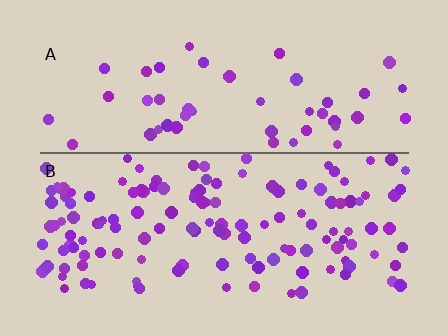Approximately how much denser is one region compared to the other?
Approximately 2.7× — region B over region A.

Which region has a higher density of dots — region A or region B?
B (the bottom).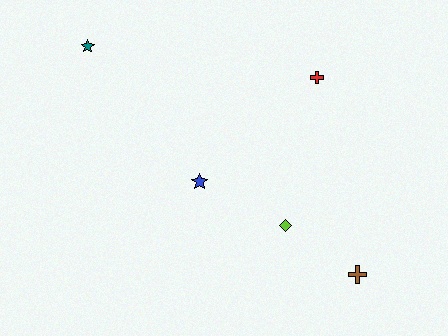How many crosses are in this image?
There are 2 crosses.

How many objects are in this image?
There are 5 objects.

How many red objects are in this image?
There is 1 red object.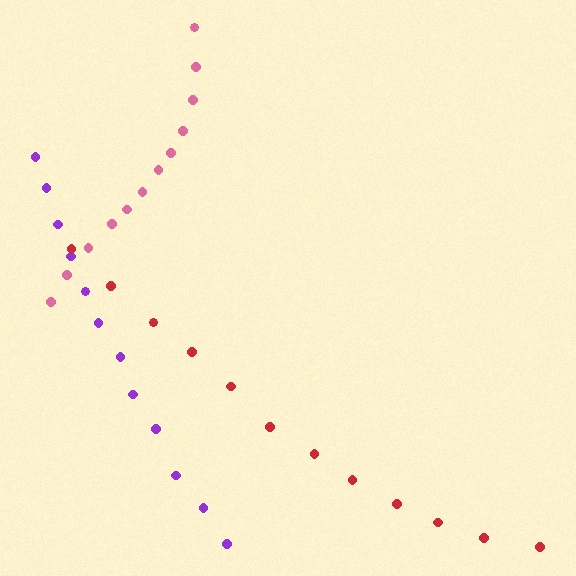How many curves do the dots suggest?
There are 3 distinct paths.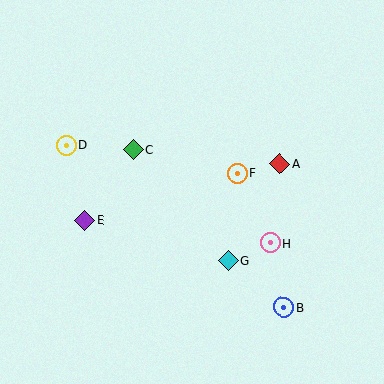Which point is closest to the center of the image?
Point F at (238, 173) is closest to the center.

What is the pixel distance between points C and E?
The distance between C and E is 86 pixels.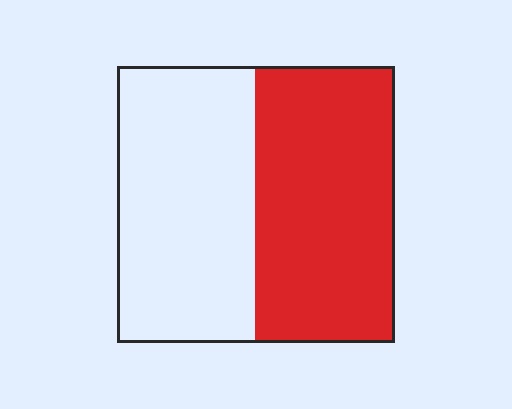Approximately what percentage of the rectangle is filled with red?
Approximately 50%.